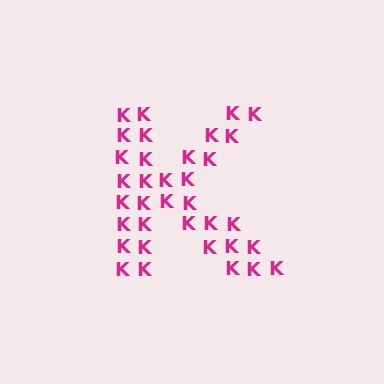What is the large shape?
The large shape is the letter K.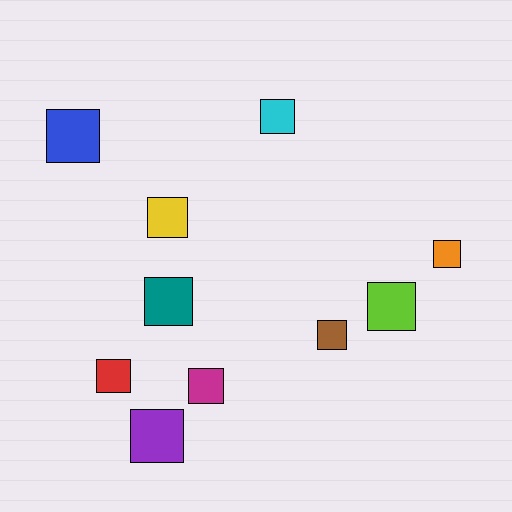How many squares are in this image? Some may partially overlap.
There are 10 squares.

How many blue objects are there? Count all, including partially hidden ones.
There is 1 blue object.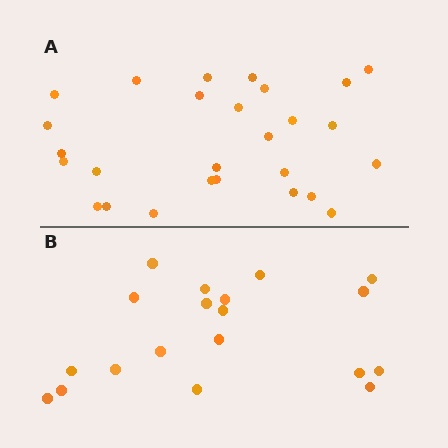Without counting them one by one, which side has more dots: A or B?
Region A (the top region) has more dots.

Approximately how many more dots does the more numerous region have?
Region A has roughly 8 or so more dots than region B.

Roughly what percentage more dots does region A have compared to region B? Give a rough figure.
About 40% more.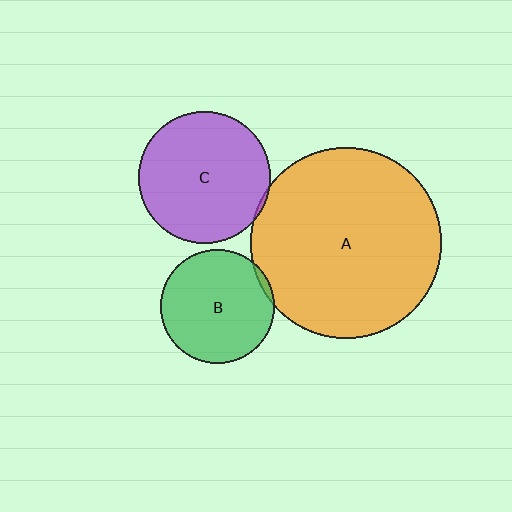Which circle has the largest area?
Circle A (orange).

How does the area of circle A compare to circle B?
Approximately 2.8 times.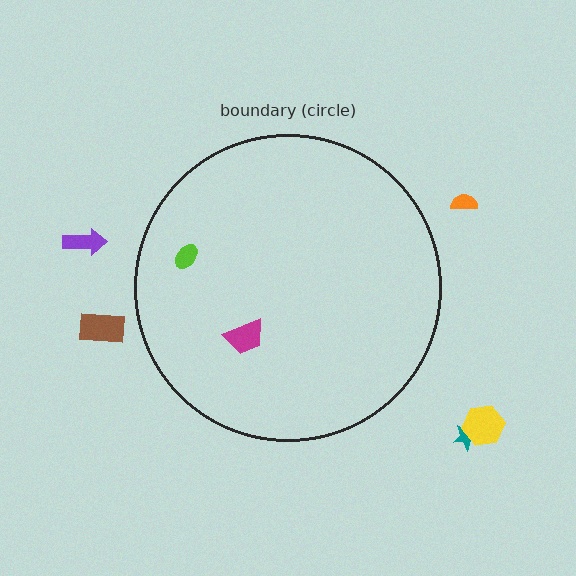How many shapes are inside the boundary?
2 inside, 5 outside.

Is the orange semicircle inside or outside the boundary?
Outside.